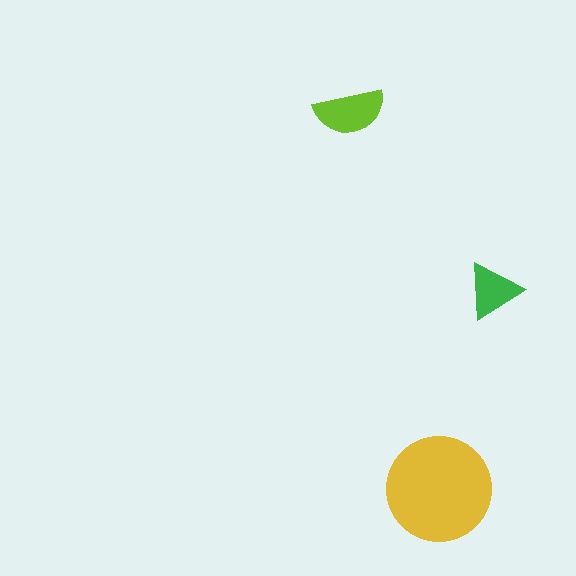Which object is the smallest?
The green triangle.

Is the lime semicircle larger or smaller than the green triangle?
Larger.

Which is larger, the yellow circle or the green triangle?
The yellow circle.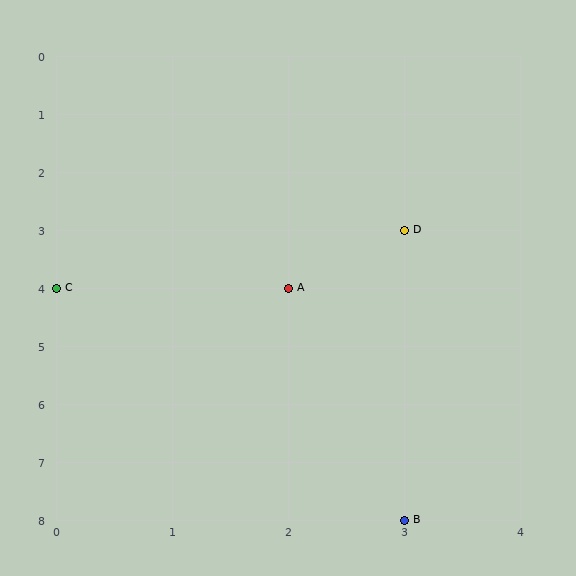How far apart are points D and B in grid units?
Points D and B are 5 rows apart.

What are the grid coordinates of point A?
Point A is at grid coordinates (2, 4).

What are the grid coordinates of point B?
Point B is at grid coordinates (3, 8).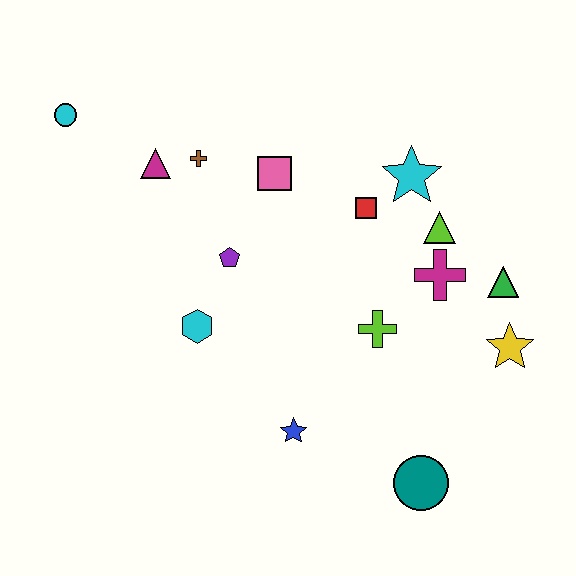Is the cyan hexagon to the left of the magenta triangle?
No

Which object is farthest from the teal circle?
The cyan circle is farthest from the teal circle.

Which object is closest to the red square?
The cyan star is closest to the red square.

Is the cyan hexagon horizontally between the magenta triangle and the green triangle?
Yes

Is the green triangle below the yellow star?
No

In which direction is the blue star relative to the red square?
The blue star is below the red square.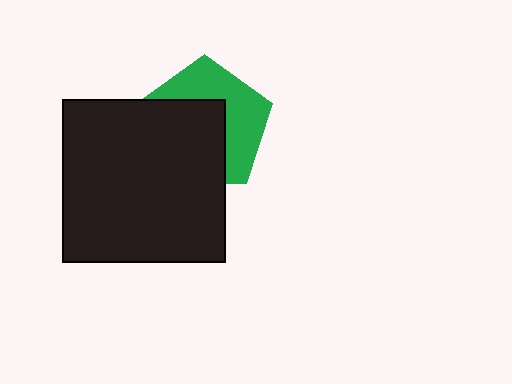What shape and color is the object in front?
The object in front is a black square.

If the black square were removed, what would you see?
You would see the complete green pentagon.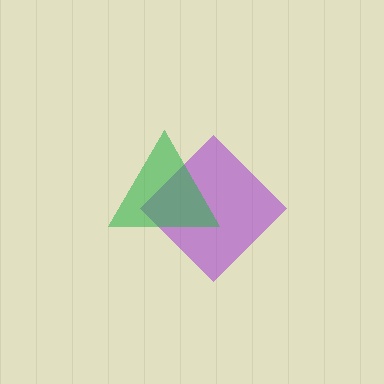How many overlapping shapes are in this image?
There are 2 overlapping shapes in the image.